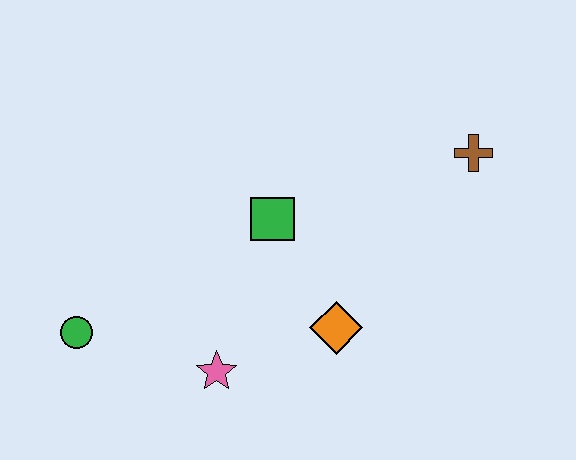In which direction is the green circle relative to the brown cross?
The green circle is to the left of the brown cross.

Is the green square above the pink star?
Yes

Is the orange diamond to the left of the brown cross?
Yes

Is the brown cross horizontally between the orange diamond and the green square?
No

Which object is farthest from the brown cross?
The green circle is farthest from the brown cross.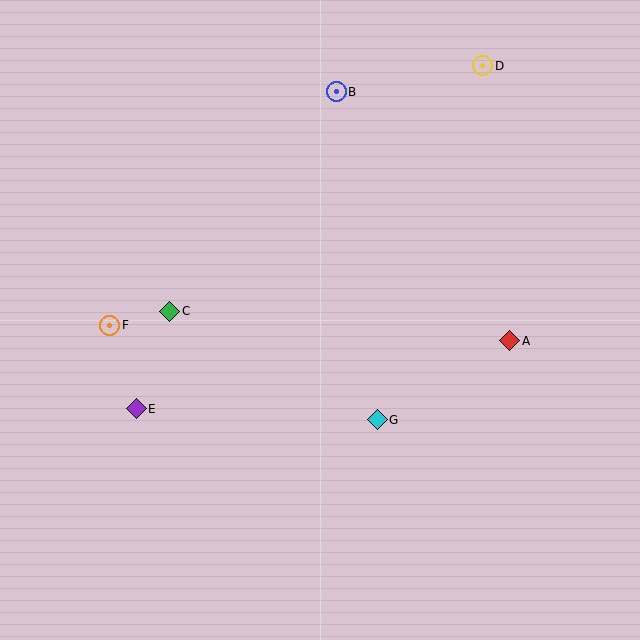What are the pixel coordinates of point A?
Point A is at (510, 341).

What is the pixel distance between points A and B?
The distance between A and B is 304 pixels.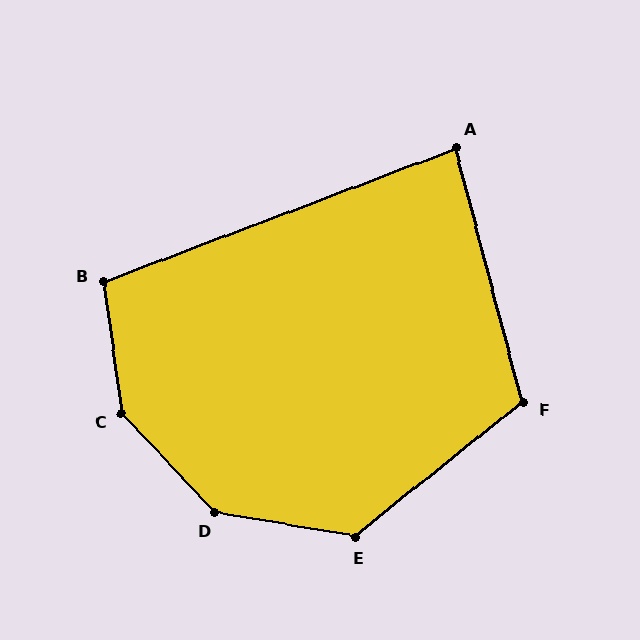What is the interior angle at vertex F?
Approximately 114 degrees (obtuse).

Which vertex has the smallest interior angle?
A, at approximately 84 degrees.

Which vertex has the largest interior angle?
C, at approximately 144 degrees.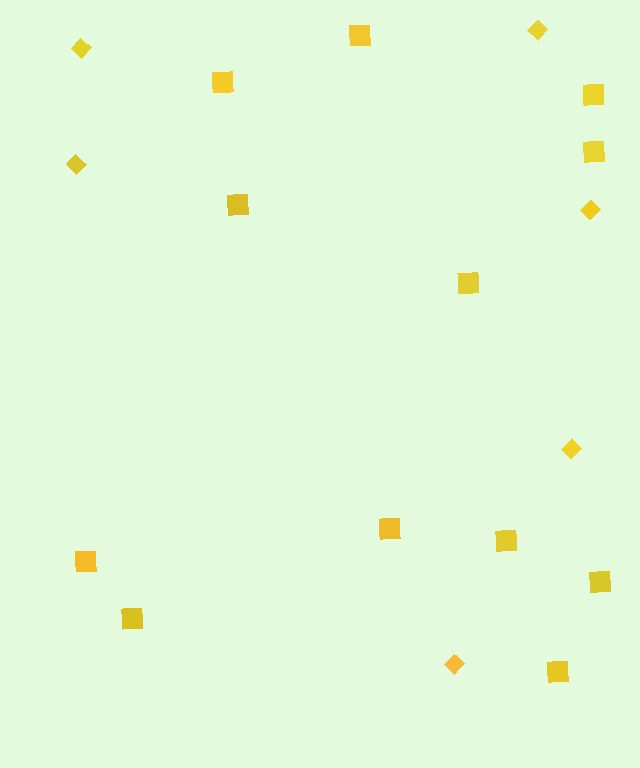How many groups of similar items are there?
There are 2 groups: one group of squares (12) and one group of diamonds (6).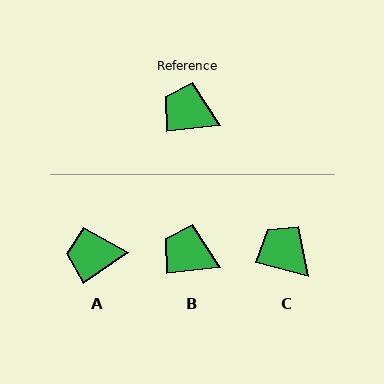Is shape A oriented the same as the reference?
No, it is off by about 28 degrees.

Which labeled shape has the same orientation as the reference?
B.